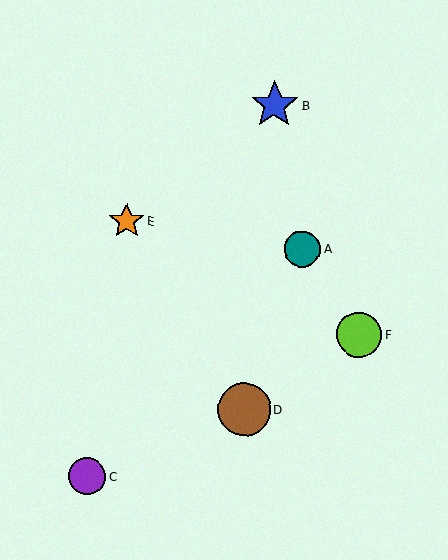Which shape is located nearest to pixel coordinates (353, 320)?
The lime circle (labeled F) at (359, 335) is nearest to that location.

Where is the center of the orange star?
The center of the orange star is at (127, 221).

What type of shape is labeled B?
Shape B is a blue star.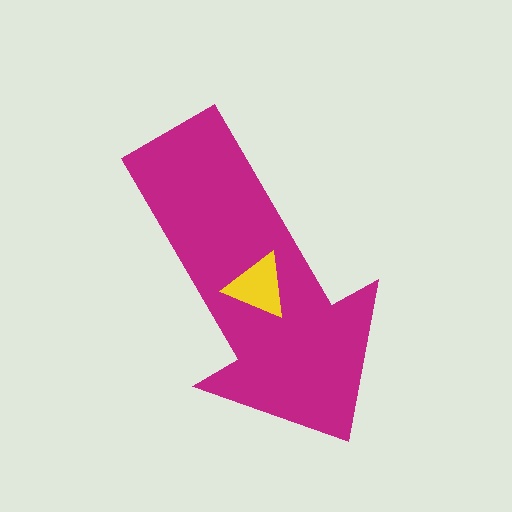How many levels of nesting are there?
2.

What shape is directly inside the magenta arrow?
The yellow triangle.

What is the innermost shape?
The yellow triangle.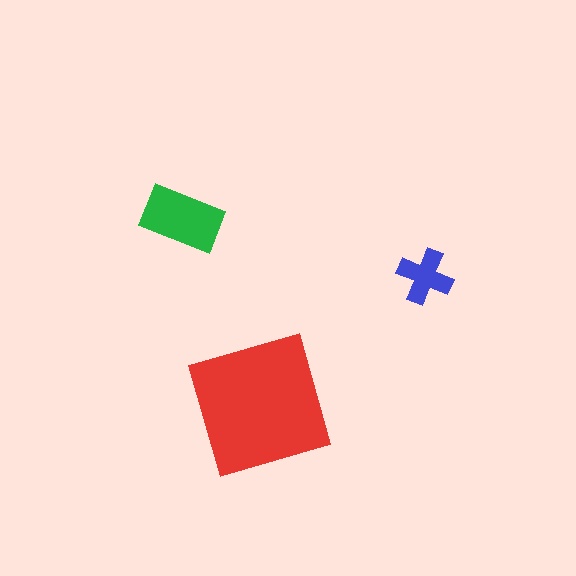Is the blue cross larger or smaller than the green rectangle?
Smaller.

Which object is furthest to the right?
The blue cross is rightmost.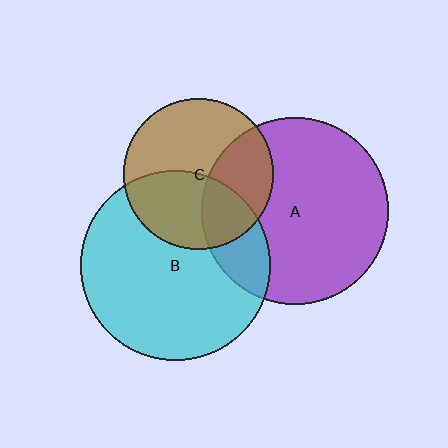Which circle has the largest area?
Circle B (cyan).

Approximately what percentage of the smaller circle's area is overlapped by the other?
Approximately 20%.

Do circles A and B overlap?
Yes.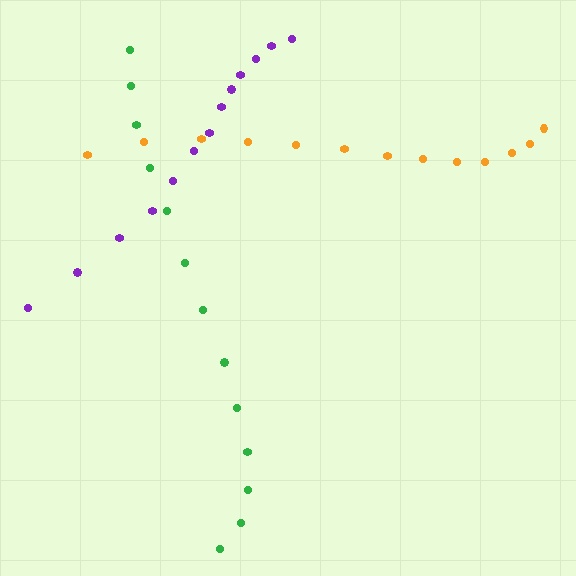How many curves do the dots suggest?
There are 3 distinct paths.